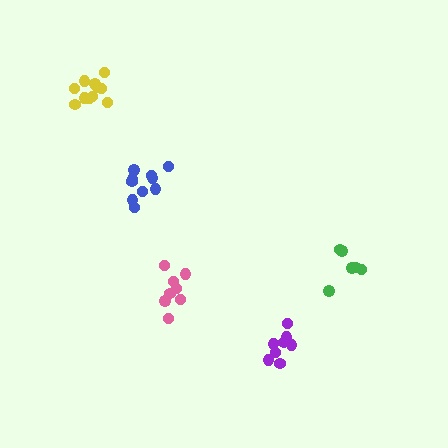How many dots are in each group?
Group 1: 11 dots, Group 2: 6 dots, Group 3: 10 dots, Group 4: 8 dots, Group 5: 8 dots (43 total).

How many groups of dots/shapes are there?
There are 5 groups.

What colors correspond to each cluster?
The clusters are colored: yellow, green, blue, purple, pink.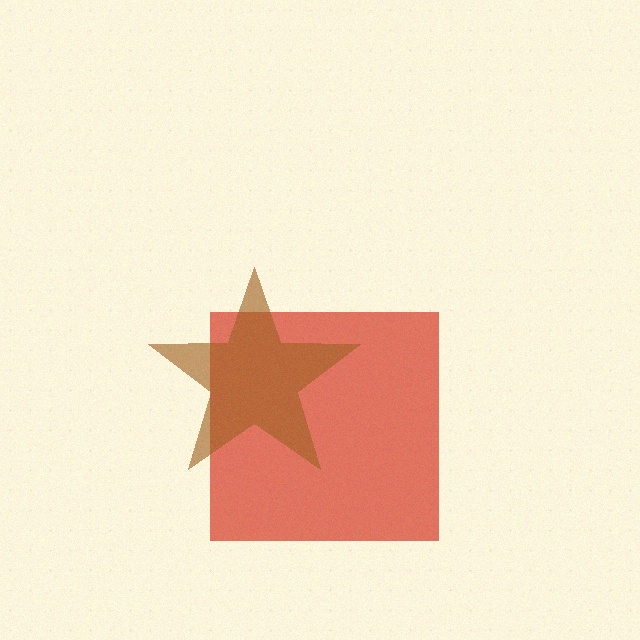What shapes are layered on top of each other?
The layered shapes are: a red square, a brown star.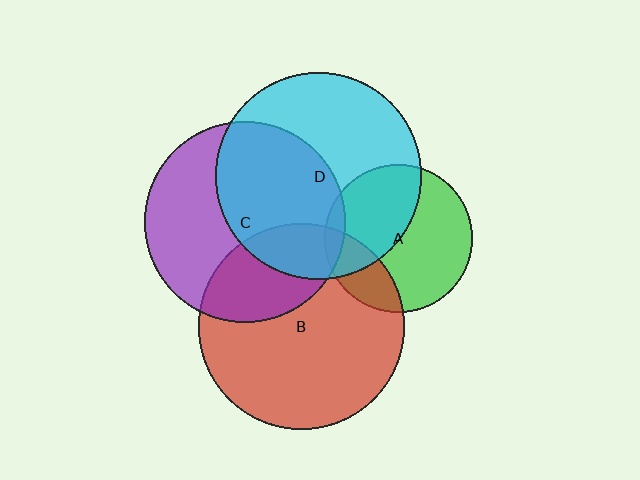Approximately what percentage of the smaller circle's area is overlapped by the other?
Approximately 20%.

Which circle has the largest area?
Circle D (cyan).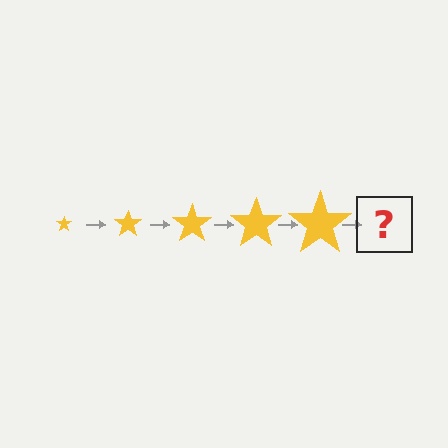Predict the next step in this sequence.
The next step is a yellow star, larger than the previous one.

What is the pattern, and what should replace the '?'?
The pattern is that the star gets progressively larger each step. The '?' should be a yellow star, larger than the previous one.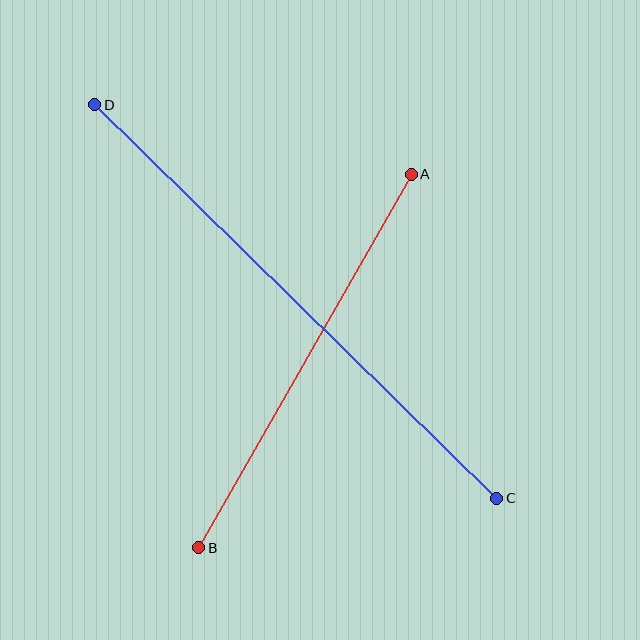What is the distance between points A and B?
The distance is approximately 430 pixels.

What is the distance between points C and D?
The distance is approximately 563 pixels.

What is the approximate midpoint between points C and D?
The midpoint is at approximately (296, 301) pixels.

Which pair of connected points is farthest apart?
Points C and D are farthest apart.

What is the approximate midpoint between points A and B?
The midpoint is at approximately (305, 361) pixels.